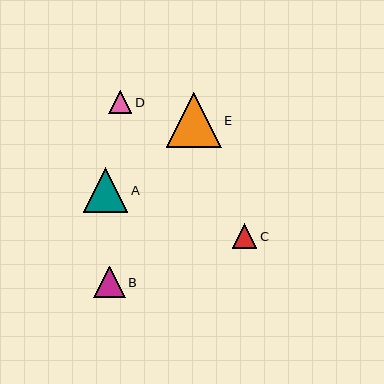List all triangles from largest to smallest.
From largest to smallest: E, A, B, C, D.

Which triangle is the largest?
Triangle E is the largest with a size of approximately 55 pixels.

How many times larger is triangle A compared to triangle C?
Triangle A is approximately 1.8 times the size of triangle C.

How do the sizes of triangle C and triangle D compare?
Triangle C and triangle D are approximately the same size.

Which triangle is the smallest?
Triangle D is the smallest with a size of approximately 23 pixels.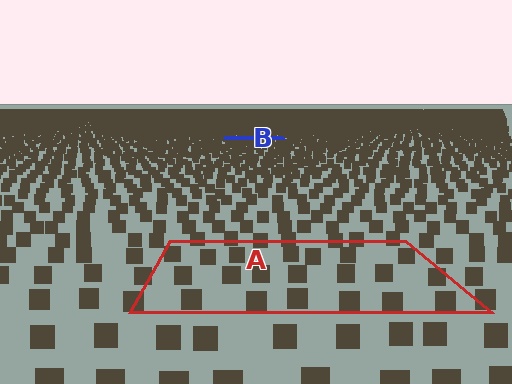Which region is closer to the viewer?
Region A is closer. The texture elements there are larger and more spread out.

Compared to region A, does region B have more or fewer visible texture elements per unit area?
Region B has more texture elements per unit area — they are packed more densely because it is farther away.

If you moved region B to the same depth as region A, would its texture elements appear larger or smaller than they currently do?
They would appear larger. At a closer depth, the same texture elements are projected at a bigger on-screen size.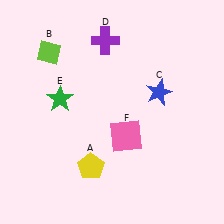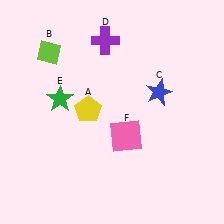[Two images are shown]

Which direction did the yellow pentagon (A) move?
The yellow pentagon (A) moved up.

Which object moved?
The yellow pentagon (A) moved up.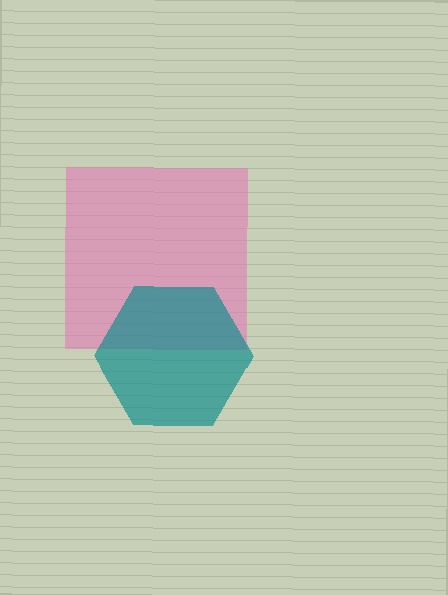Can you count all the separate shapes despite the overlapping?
Yes, there are 2 separate shapes.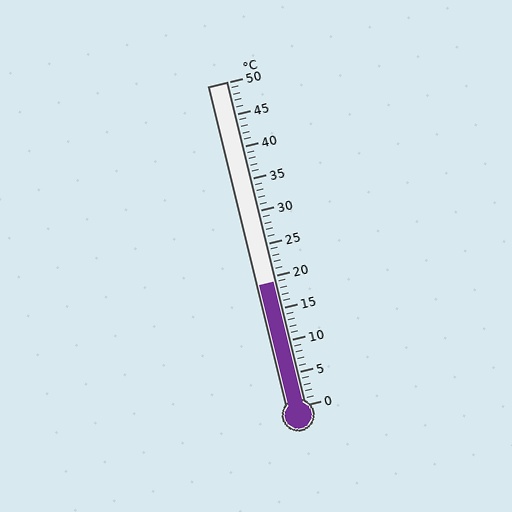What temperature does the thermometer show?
The thermometer shows approximately 19°C.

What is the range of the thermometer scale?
The thermometer scale ranges from 0°C to 50°C.